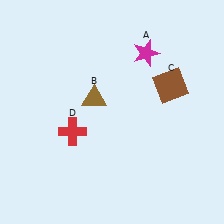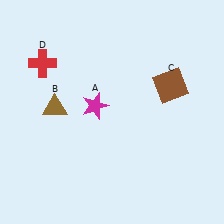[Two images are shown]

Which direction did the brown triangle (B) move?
The brown triangle (B) moved left.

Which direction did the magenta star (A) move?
The magenta star (A) moved down.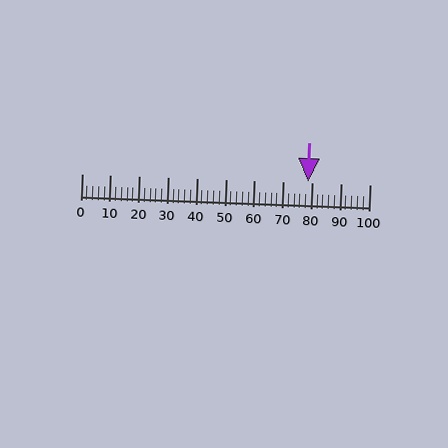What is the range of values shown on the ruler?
The ruler shows values from 0 to 100.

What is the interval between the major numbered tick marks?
The major tick marks are spaced 10 units apart.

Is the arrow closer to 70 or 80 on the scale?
The arrow is closer to 80.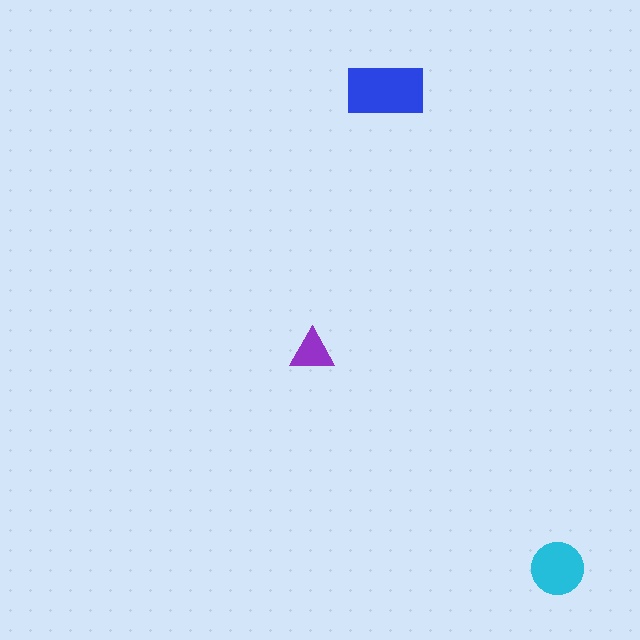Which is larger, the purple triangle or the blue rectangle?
The blue rectangle.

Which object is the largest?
The blue rectangle.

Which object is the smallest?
The purple triangle.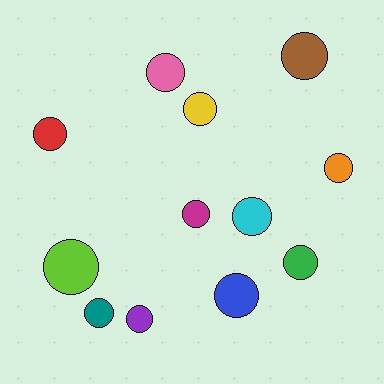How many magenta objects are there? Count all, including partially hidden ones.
There is 1 magenta object.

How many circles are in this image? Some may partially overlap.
There are 12 circles.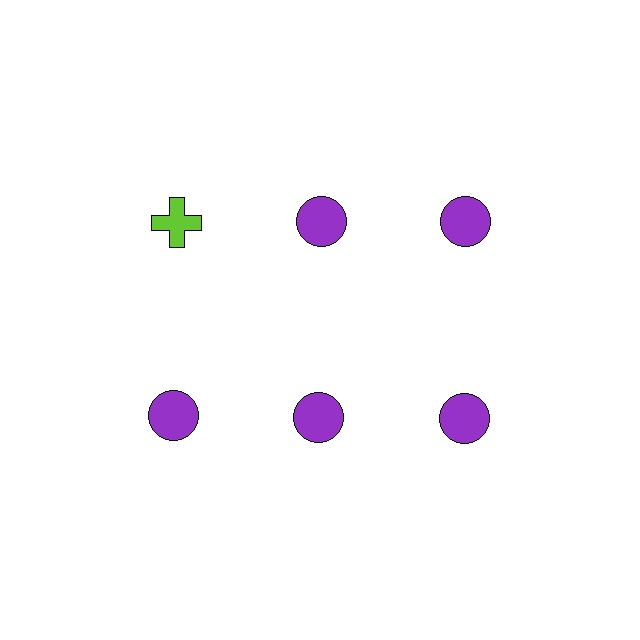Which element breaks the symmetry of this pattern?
The lime cross in the top row, leftmost column breaks the symmetry. All other shapes are purple circles.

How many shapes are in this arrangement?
There are 6 shapes arranged in a grid pattern.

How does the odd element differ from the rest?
It differs in both color (lime instead of purple) and shape (cross instead of circle).